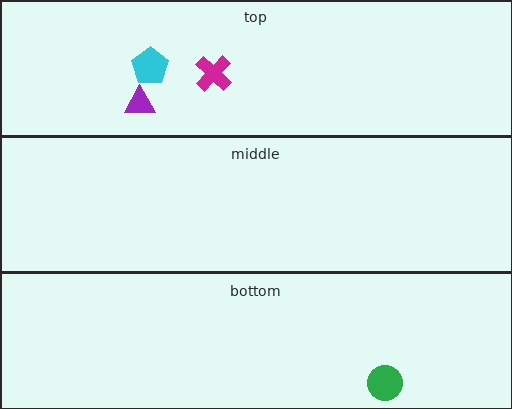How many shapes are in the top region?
3.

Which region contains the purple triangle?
The top region.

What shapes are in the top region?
The cyan pentagon, the magenta cross, the purple triangle.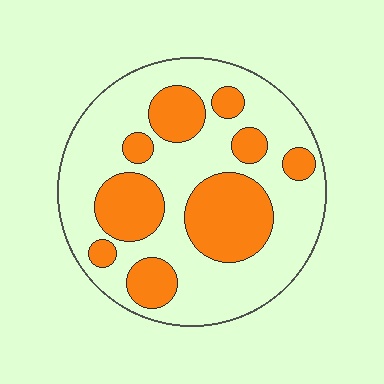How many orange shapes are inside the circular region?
9.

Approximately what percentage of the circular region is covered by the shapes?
Approximately 35%.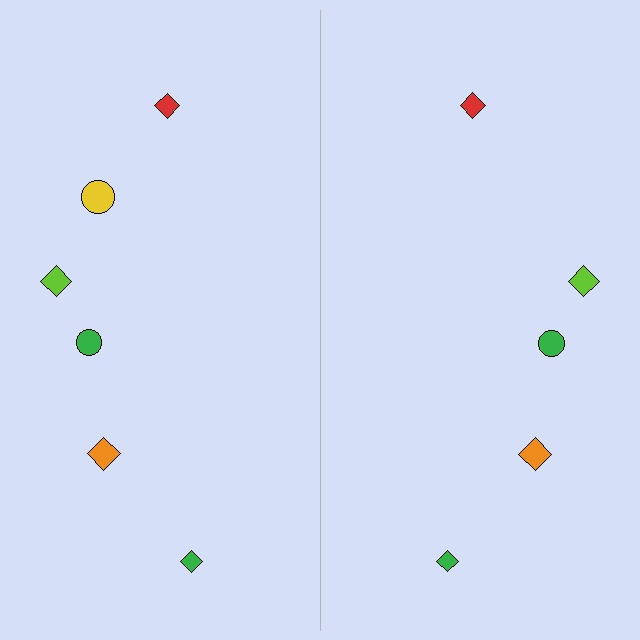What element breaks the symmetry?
A yellow circle is missing from the right side.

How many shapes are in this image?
There are 11 shapes in this image.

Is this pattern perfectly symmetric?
No, the pattern is not perfectly symmetric. A yellow circle is missing from the right side.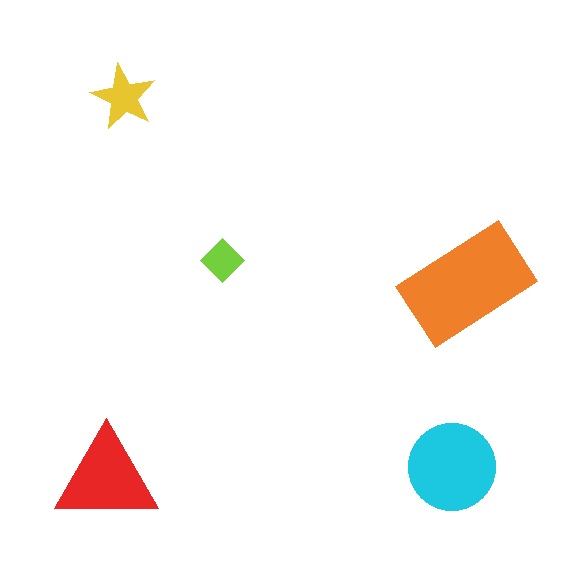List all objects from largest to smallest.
The orange rectangle, the cyan circle, the red triangle, the yellow star, the lime diamond.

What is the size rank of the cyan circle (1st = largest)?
2nd.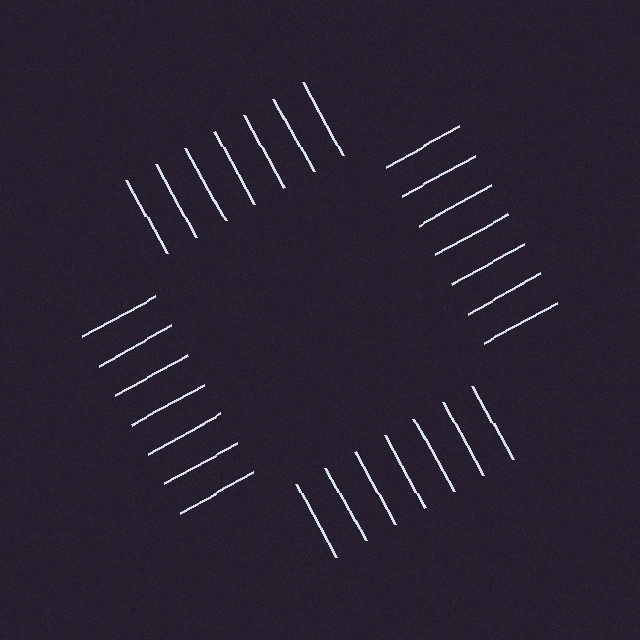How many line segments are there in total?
28 — 7 along each of the 4 edges.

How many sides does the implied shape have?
4 sides — the line-ends trace a square.